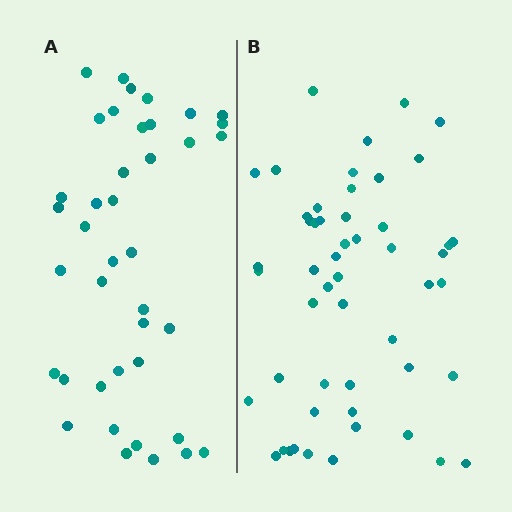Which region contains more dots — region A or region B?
Region B (the right region) has more dots.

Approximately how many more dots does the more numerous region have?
Region B has roughly 12 or so more dots than region A.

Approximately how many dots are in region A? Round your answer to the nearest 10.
About 40 dots.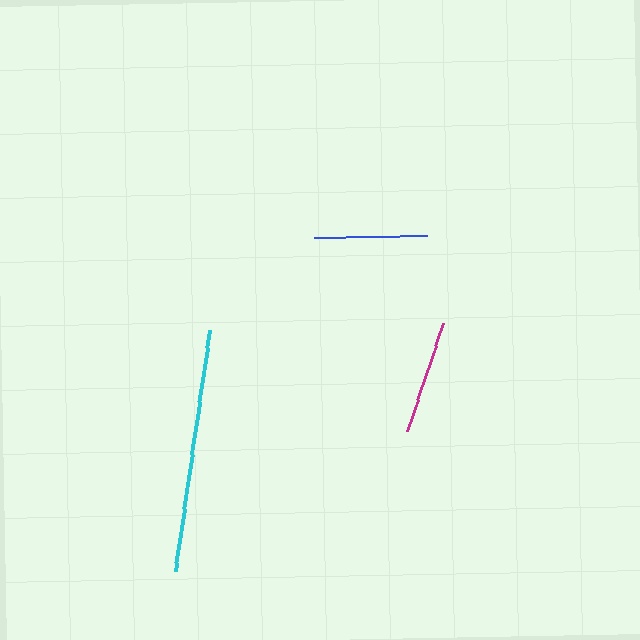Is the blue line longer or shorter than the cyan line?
The cyan line is longer than the blue line.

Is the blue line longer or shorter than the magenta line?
The magenta line is longer than the blue line.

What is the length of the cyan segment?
The cyan segment is approximately 243 pixels long.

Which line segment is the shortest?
The blue line is the shortest at approximately 113 pixels.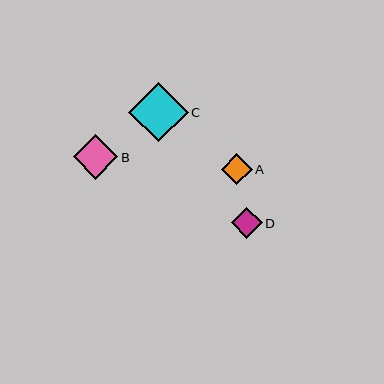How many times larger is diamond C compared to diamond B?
Diamond C is approximately 1.3 times the size of diamond B.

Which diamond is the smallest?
Diamond D is the smallest with a size of approximately 31 pixels.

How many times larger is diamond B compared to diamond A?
Diamond B is approximately 1.4 times the size of diamond A.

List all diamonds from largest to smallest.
From largest to smallest: C, B, A, D.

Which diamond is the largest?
Diamond C is the largest with a size of approximately 60 pixels.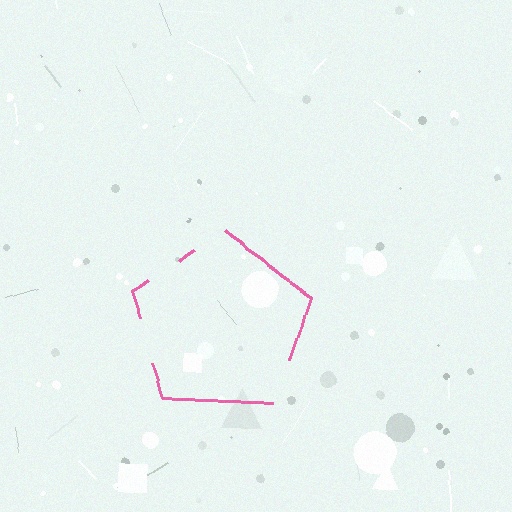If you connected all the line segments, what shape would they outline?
They would outline a pentagon.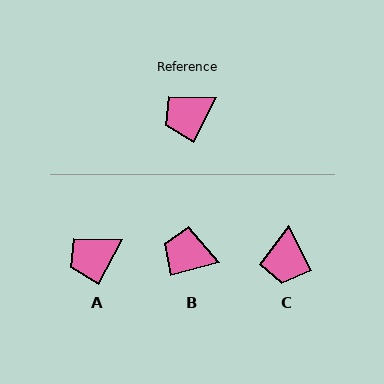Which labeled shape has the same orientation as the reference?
A.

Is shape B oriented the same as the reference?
No, it is off by about 48 degrees.